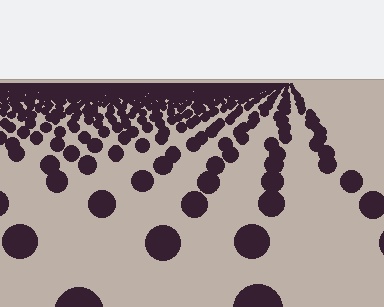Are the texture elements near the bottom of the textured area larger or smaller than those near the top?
Larger. Near the bottom, elements are closer to the viewer and appear at a bigger on-screen size.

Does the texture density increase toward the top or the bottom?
Density increases toward the top.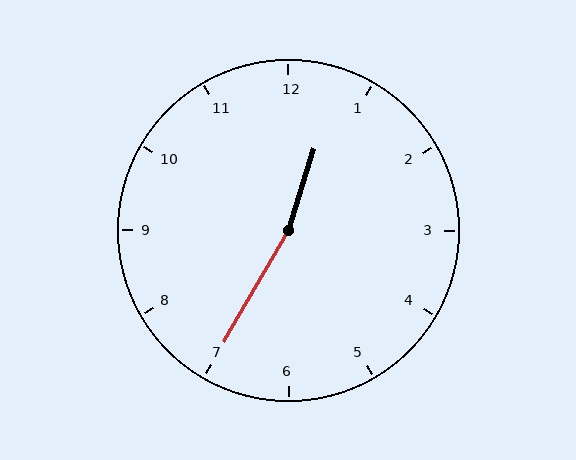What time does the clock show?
12:35.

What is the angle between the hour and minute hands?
Approximately 168 degrees.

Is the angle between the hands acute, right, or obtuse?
It is obtuse.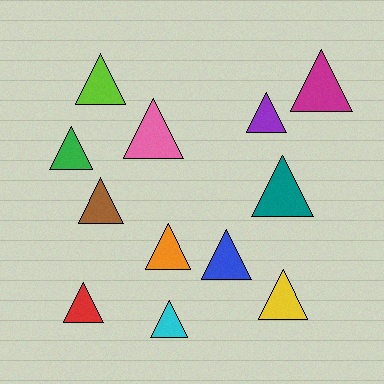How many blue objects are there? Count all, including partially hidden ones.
There is 1 blue object.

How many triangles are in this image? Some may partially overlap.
There are 12 triangles.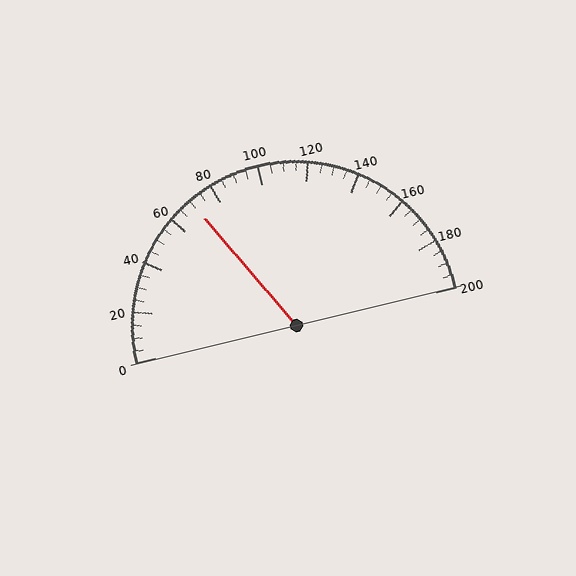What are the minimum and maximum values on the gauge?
The gauge ranges from 0 to 200.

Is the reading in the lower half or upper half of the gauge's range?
The reading is in the lower half of the range (0 to 200).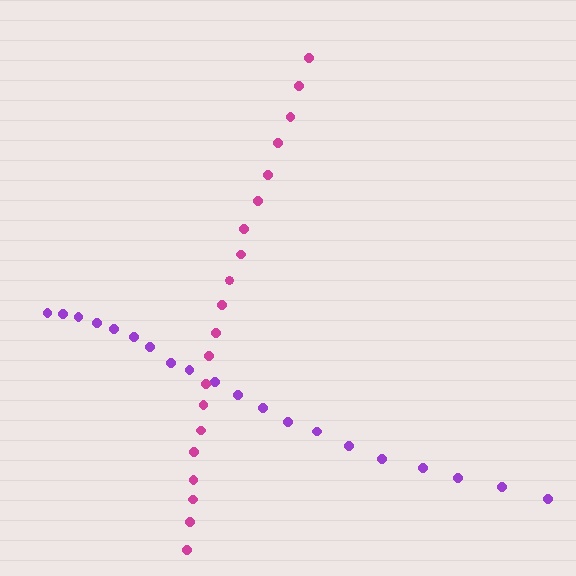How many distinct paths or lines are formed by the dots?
There are 2 distinct paths.